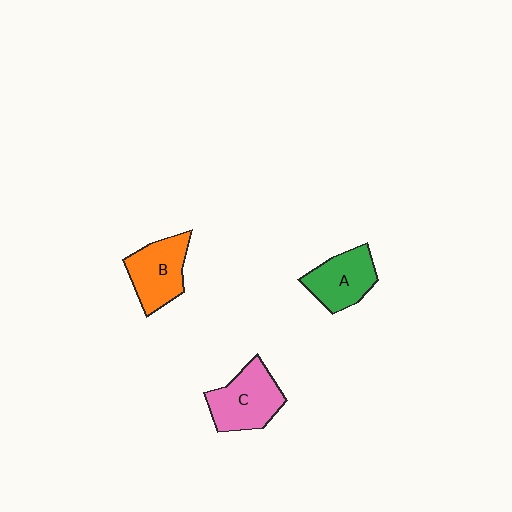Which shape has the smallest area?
Shape A (green).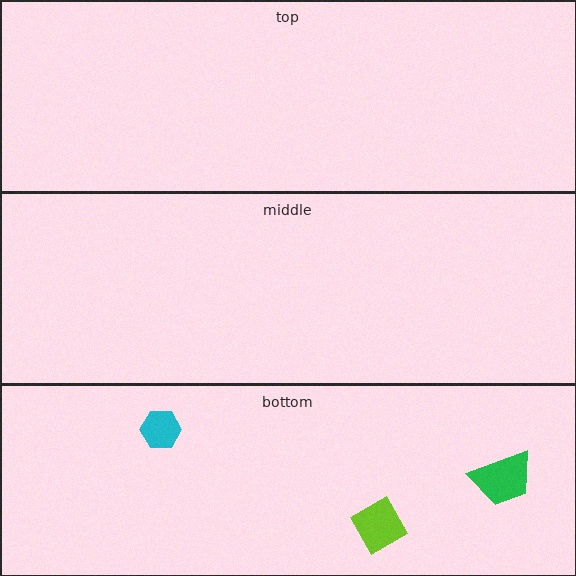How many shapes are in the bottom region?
3.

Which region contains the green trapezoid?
The bottom region.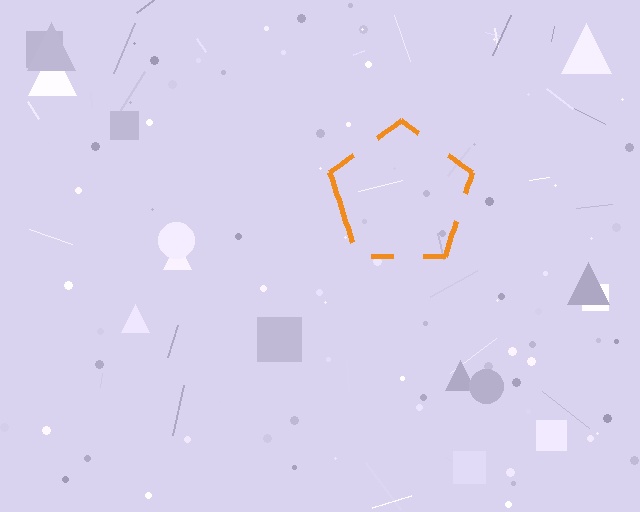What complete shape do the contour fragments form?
The contour fragments form a pentagon.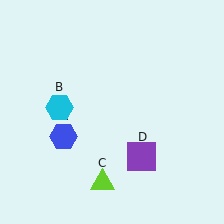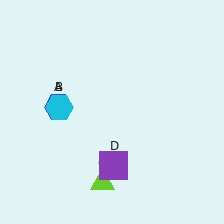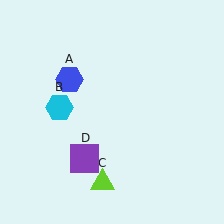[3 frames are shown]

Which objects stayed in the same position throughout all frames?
Cyan hexagon (object B) and lime triangle (object C) remained stationary.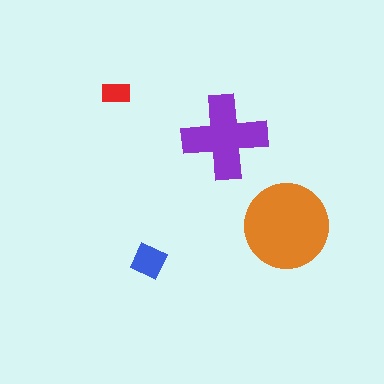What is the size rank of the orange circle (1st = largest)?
1st.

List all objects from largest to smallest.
The orange circle, the purple cross, the blue diamond, the red rectangle.